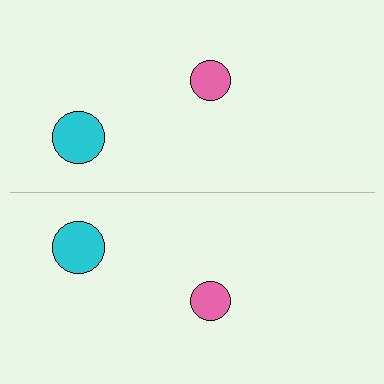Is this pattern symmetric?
Yes, this pattern has bilateral (reflection) symmetry.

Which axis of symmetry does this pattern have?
The pattern has a horizontal axis of symmetry running through the center of the image.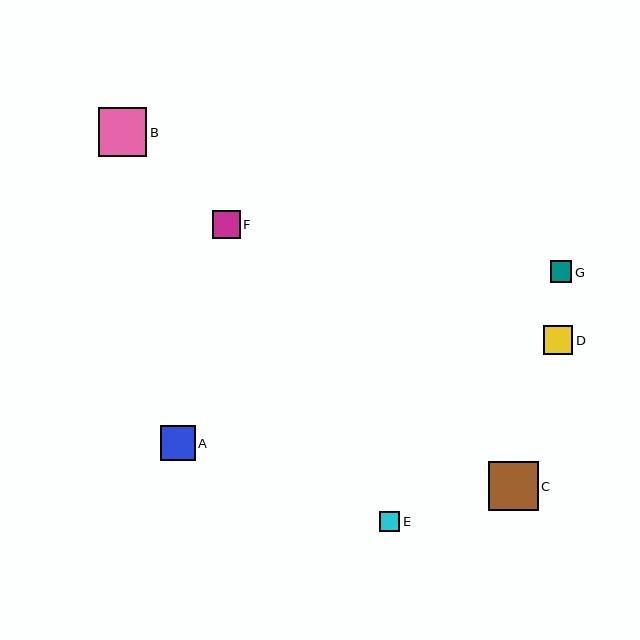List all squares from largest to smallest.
From largest to smallest: C, B, A, D, F, G, E.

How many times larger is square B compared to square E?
Square B is approximately 2.3 times the size of square E.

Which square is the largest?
Square C is the largest with a size of approximately 49 pixels.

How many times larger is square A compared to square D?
Square A is approximately 1.2 times the size of square D.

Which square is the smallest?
Square E is the smallest with a size of approximately 21 pixels.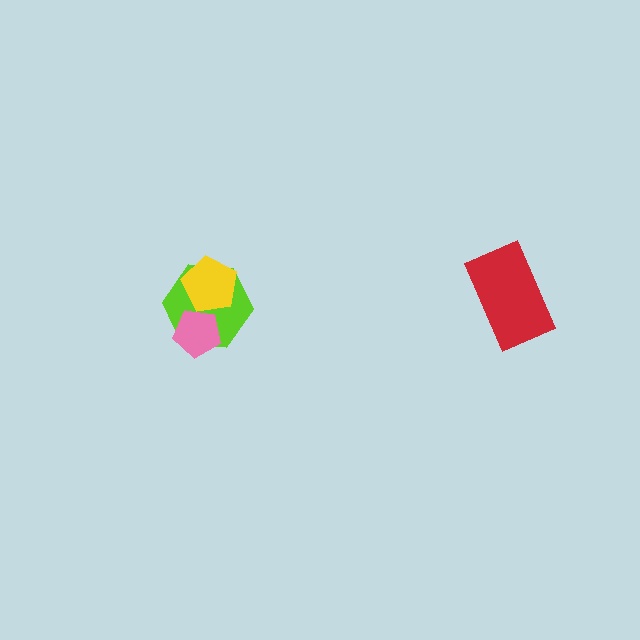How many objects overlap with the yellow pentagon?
2 objects overlap with the yellow pentagon.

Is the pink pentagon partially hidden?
Yes, it is partially covered by another shape.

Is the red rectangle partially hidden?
No, no other shape covers it.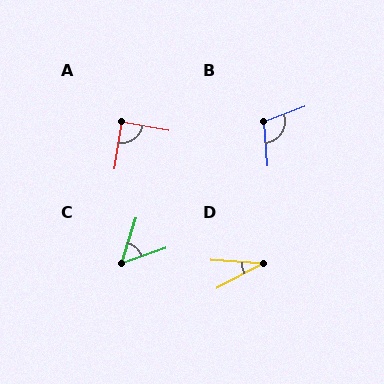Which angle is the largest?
B, at approximately 106 degrees.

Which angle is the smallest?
D, at approximately 31 degrees.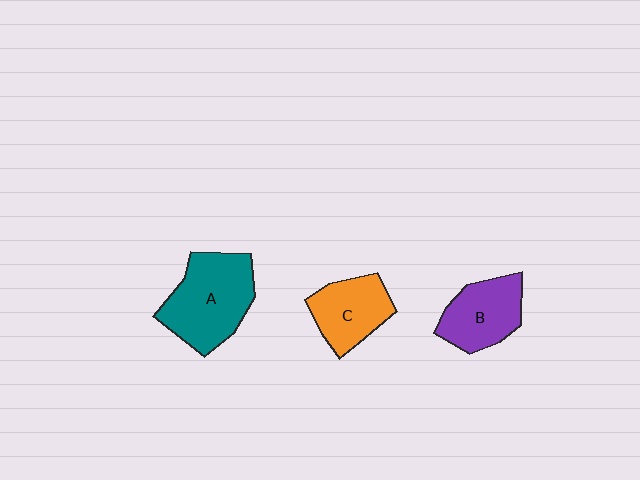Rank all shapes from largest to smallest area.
From largest to smallest: A (teal), B (purple), C (orange).